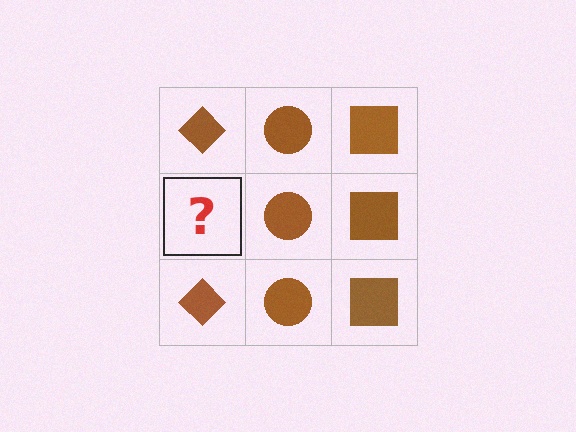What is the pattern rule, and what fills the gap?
The rule is that each column has a consistent shape. The gap should be filled with a brown diamond.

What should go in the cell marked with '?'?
The missing cell should contain a brown diamond.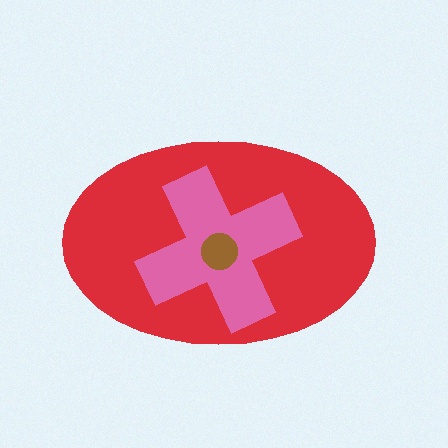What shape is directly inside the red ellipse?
The pink cross.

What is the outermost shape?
The red ellipse.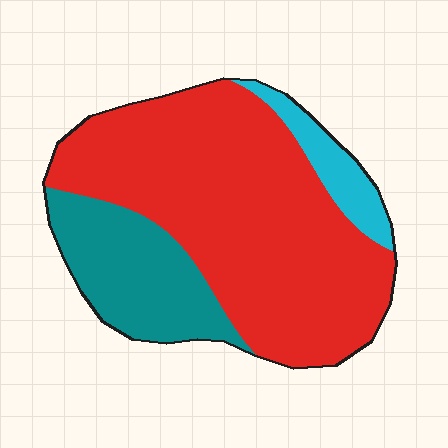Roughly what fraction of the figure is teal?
Teal takes up about one quarter (1/4) of the figure.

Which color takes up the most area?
Red, at roughly 70%.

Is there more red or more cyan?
Red.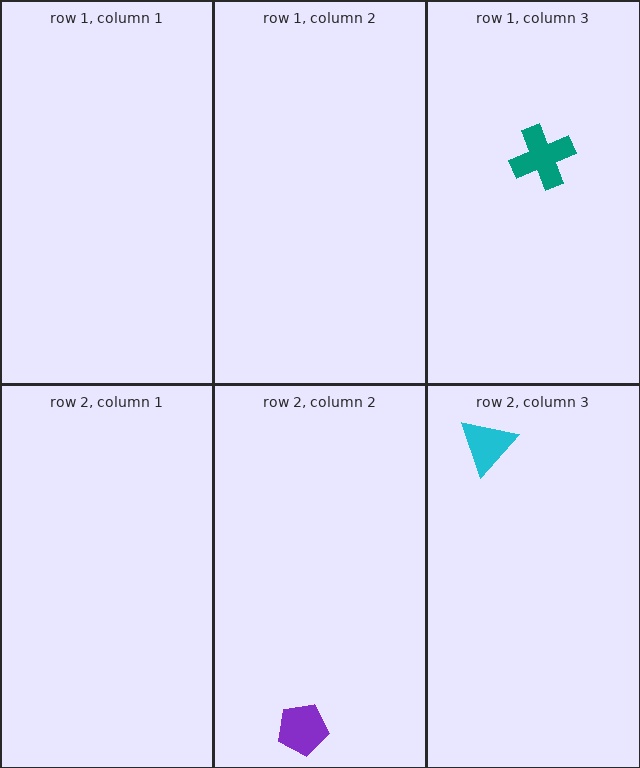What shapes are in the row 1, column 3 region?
The teal cross.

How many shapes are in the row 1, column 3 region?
1.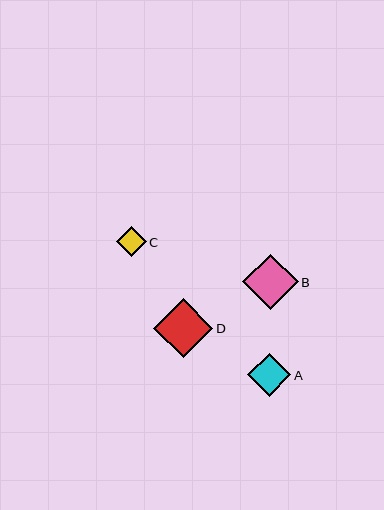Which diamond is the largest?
Diamond D is the largest with a size of approximately 59 pixels.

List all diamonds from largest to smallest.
From largest to smallest: D, B, A, C.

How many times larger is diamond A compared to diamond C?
Diamond A is approximately 1.4 times the size of diamond C.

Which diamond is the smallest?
Diamond C is the smallest with a size of approximately 30 pixels.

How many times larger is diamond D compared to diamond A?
Diamond D is approximately 1.4 times the size of diamond A.